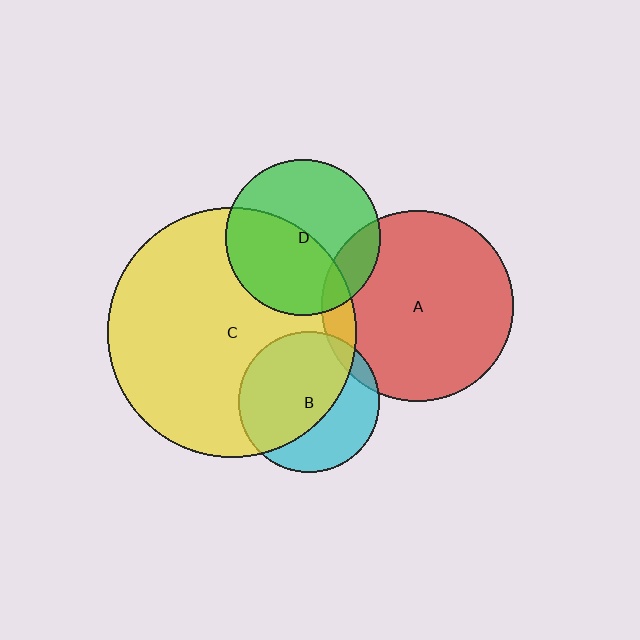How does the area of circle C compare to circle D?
Approximately 2.6 times.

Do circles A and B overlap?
Yes.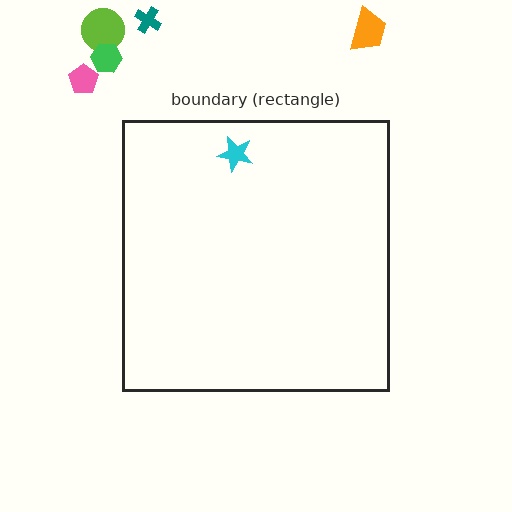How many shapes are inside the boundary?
1 inside, 5 outside.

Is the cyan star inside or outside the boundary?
Inside.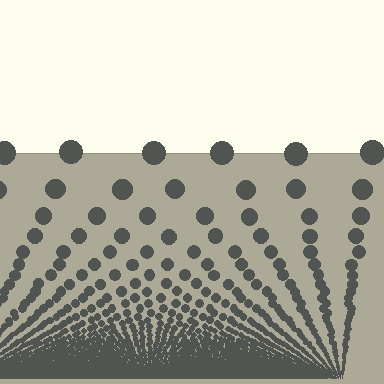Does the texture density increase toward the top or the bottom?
Density increases toward the bottom.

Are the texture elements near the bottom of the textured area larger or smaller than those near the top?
Smaller. The gradient is inverted — elements near the bottom are smaller and denser.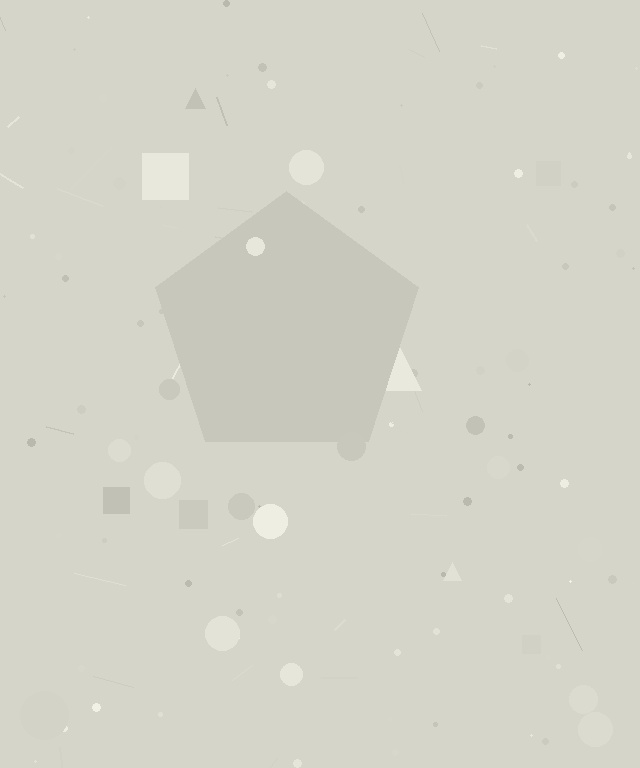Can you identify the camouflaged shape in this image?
The camouflaged shape is a pentagon.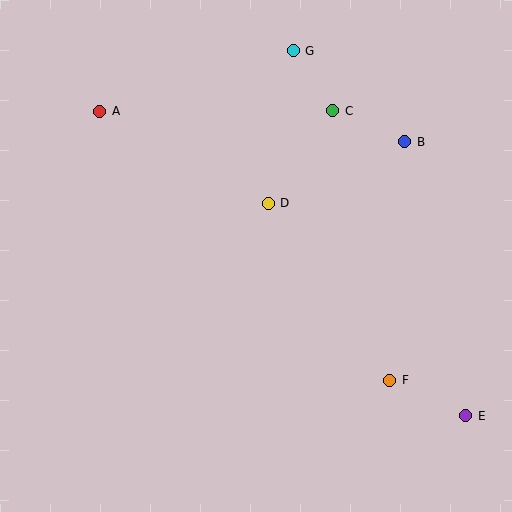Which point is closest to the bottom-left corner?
Point D is closest to the bottom-left corner.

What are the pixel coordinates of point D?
Point D is at (268, 203).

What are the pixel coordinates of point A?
Point A is at (100, 111).